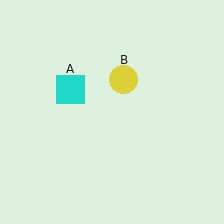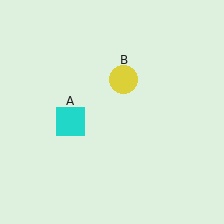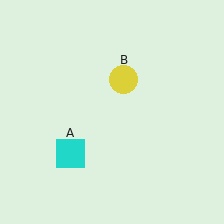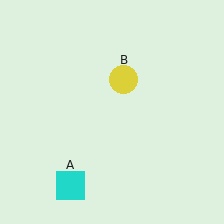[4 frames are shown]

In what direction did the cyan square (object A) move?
The cyan square (object A) moved down.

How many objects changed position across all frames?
1 object changed position: cyan square (object A).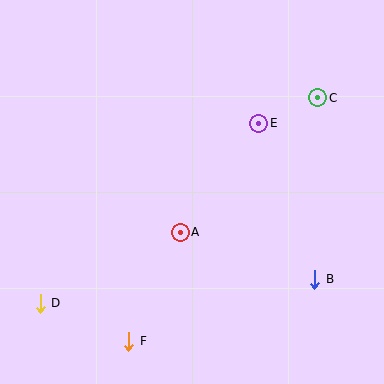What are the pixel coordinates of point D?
Point D is at (40, 303).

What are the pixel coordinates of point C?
Point C is at (318, 98).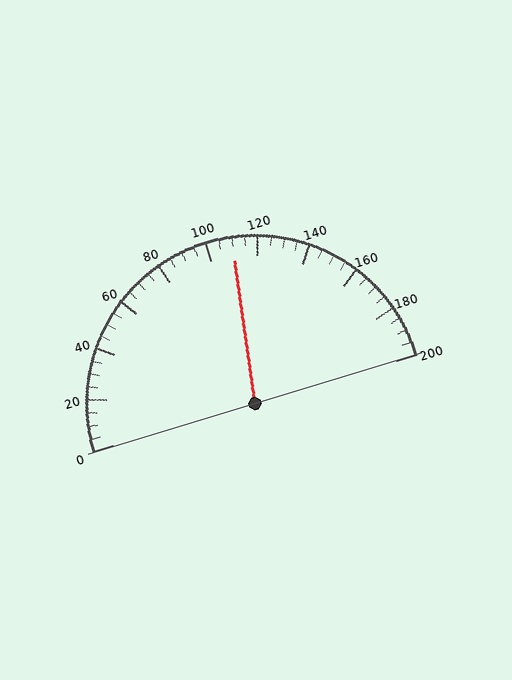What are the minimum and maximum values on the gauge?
The gauge ranges from 0 to 200.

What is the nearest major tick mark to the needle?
The nearest major tick mark is 120.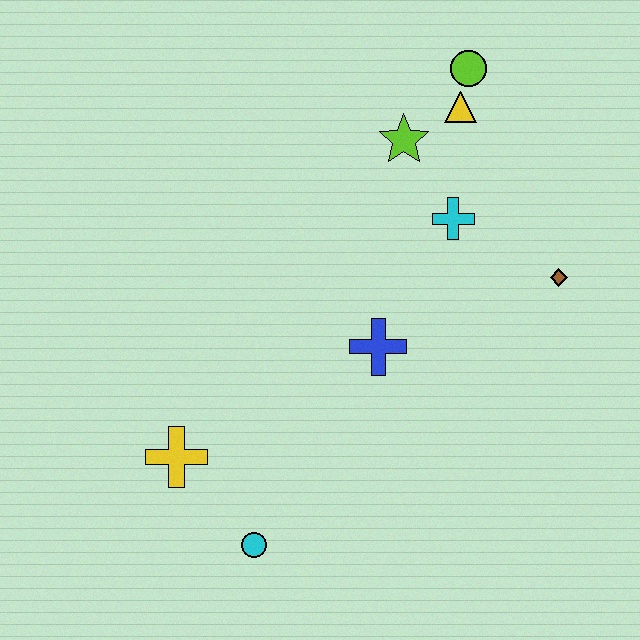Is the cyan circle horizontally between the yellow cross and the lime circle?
Yes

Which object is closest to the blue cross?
The cyan cross is closest to the blue cross.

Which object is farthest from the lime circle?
The cyan circle is farthest from the lime circle.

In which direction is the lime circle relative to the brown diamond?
The lime circle is above the brown diamond.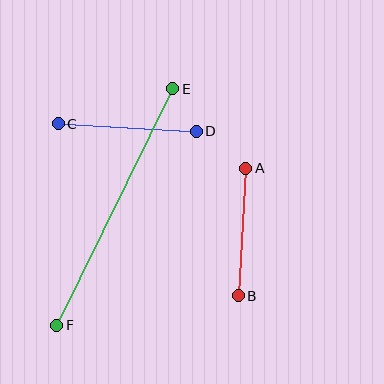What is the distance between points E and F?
The distance is approximately 264 pixels.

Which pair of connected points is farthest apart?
Points E and F are farthest apart.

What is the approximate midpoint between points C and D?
The midpoint is at approximately (127, 127) pixels.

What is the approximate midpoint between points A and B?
The midpoint is at approximately (242, 232) pixels.